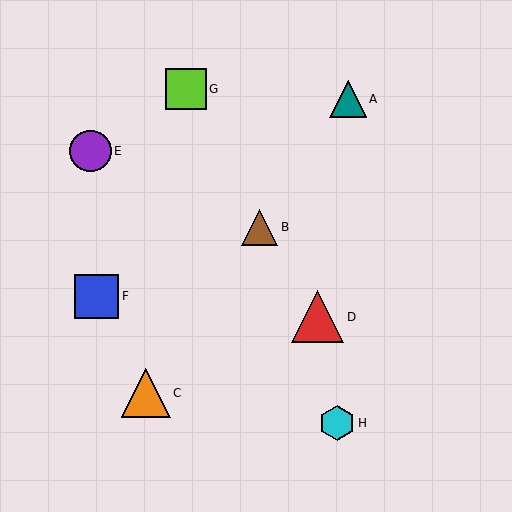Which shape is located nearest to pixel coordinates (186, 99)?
The lime square (labeled G) at (186, 89) is nearest to that location.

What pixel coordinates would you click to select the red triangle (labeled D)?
Click at (318, 317) to select the red triangle D.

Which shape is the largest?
The red triangle (labeled D) is the largest.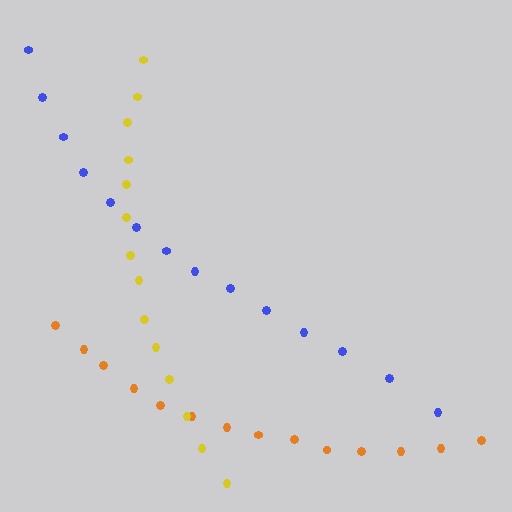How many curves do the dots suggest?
There are 3 distinct paths.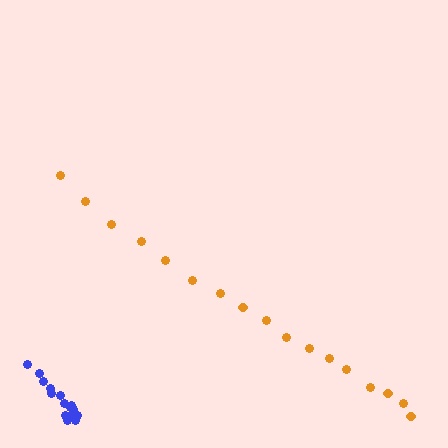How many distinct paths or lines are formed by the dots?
There are 2 distinct paths.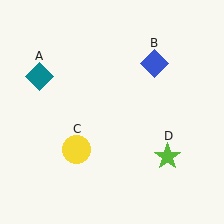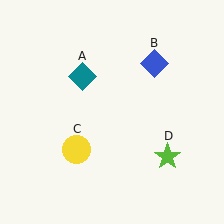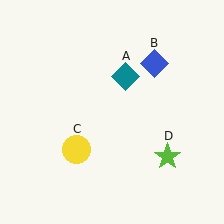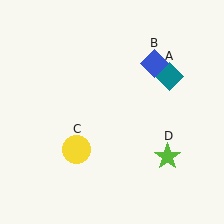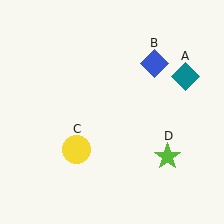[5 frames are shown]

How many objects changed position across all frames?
1 object changed position: teal diamond (object A).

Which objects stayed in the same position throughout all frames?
Blue diamond (object B) and yellow circle (object C) and lime star (object D) remained stationary.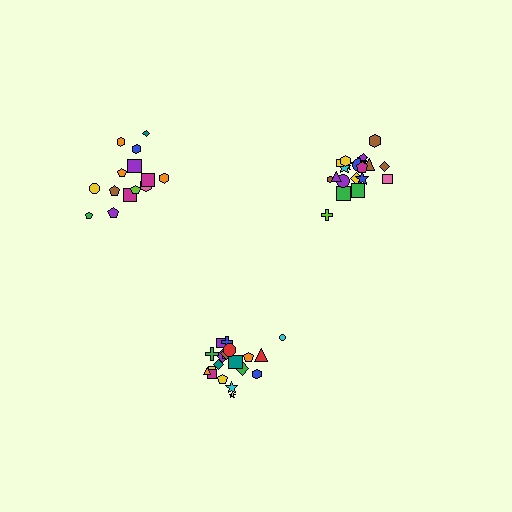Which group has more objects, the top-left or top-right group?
The top-right group.